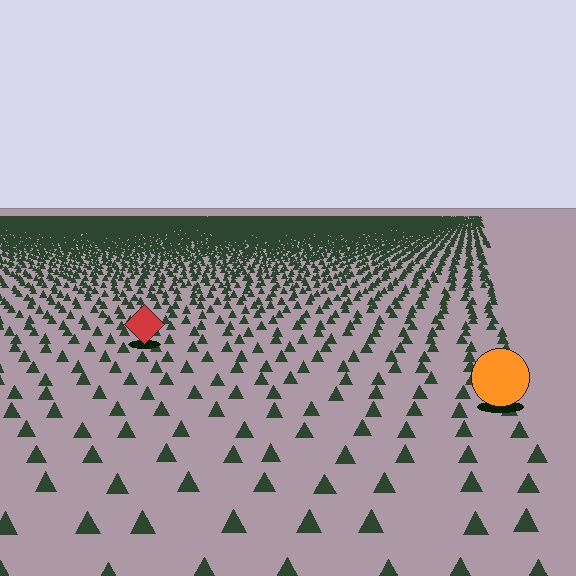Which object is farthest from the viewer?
The red diamond is farthest from the viewer. It appears smaller and the ground texture around it is denser.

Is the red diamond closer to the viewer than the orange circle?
No. The orange circle is closer — you can tell from the texture gradient: the ground texture is coarser near it.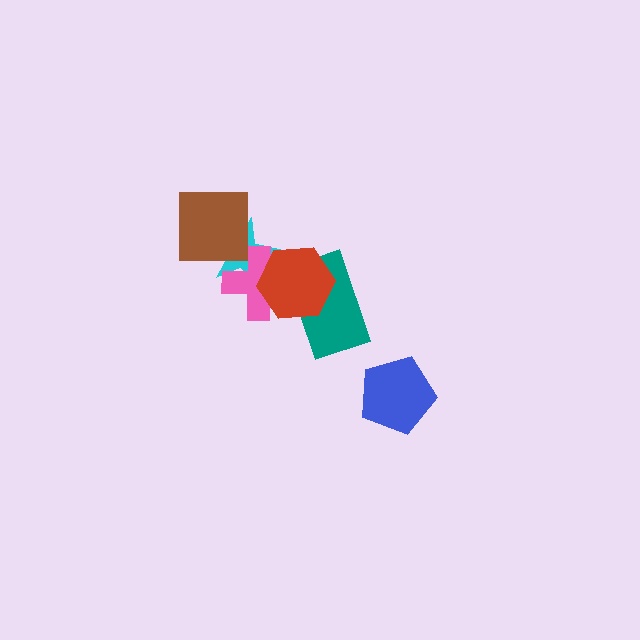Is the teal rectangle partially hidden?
Yes, it is partially covered by another shape.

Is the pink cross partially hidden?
Yes, it is partially covered by another shape.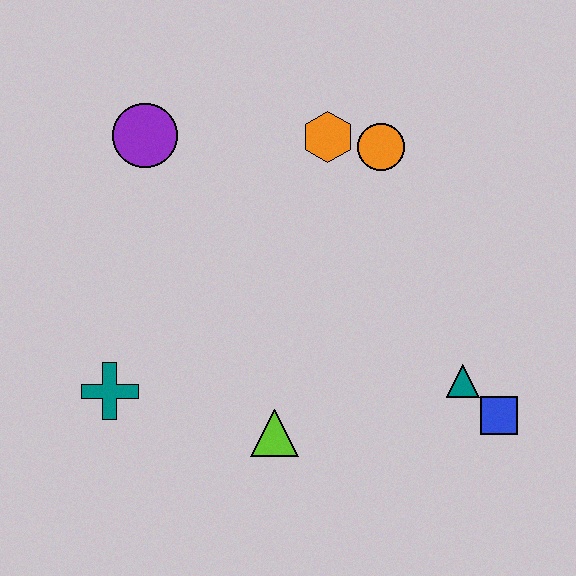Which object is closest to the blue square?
The teal triangle is closest to the blue square.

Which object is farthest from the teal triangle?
The purple circle is farthest from the teal triangle.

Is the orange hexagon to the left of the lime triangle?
No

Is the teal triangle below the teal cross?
No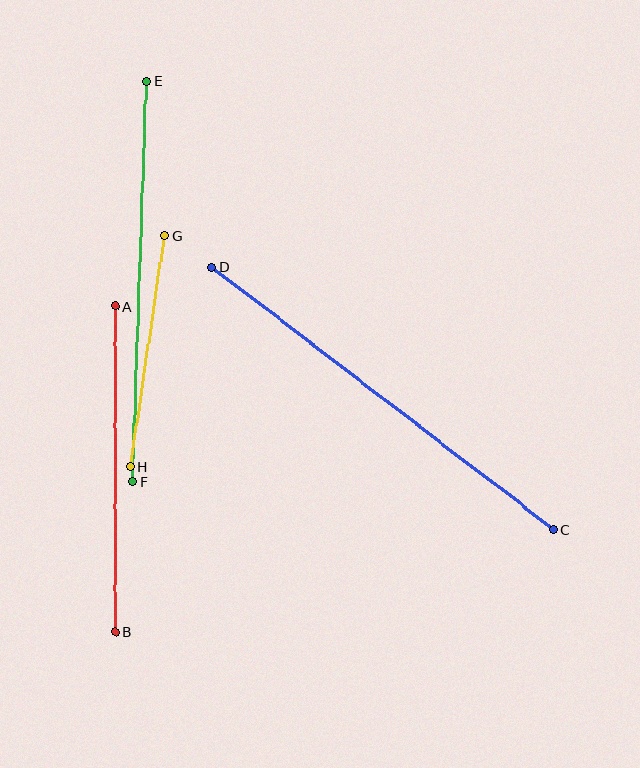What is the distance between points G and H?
The distance is approximately 233 pixels.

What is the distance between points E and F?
The distance is approximately 401 pixels.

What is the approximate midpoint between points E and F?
The midpoint is at approximately (140, 281) pixels.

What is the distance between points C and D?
The distance is approximately 431 pixels.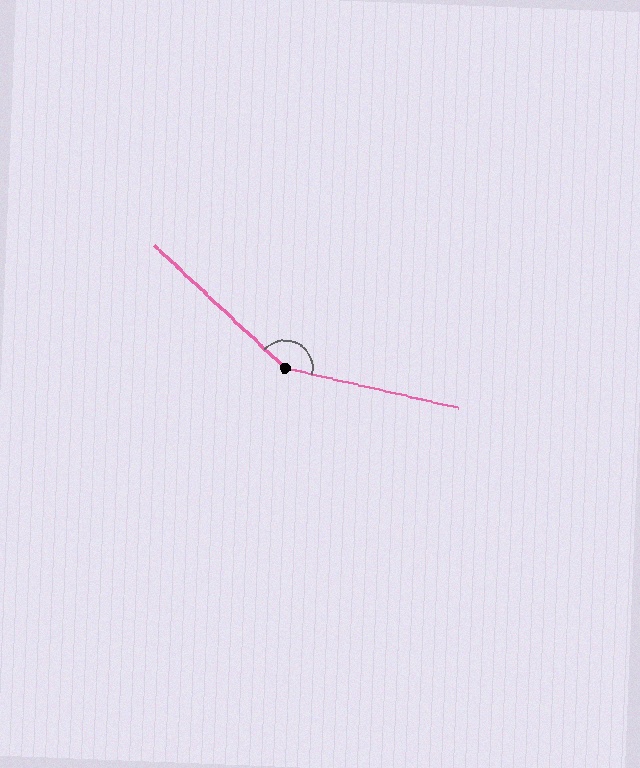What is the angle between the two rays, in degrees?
Approximately 150 degrees.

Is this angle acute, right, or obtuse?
It is obtuse.